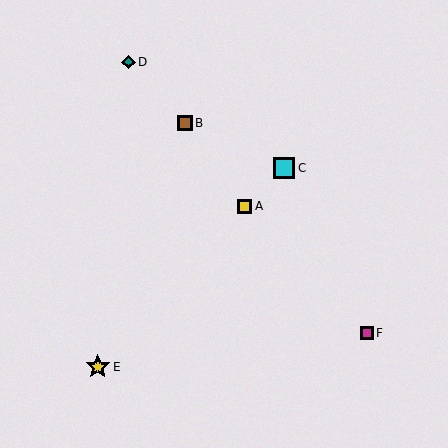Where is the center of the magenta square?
The center of the magenta square is at (367, 333).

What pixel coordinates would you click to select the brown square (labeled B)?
Click at (185, 123) to select the brown square B.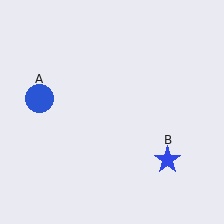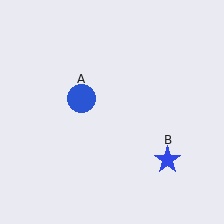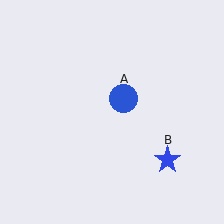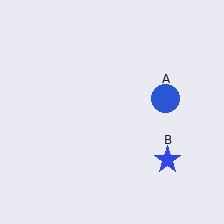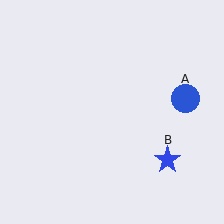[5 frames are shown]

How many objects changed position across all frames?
1 object changed position: blue circle (object A).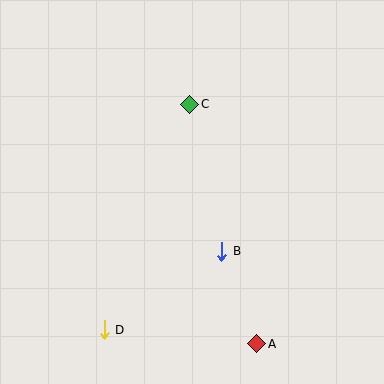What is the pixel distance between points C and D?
The distance between C and D is 241 pixels.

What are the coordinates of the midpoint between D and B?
The midpoint between D and B is at (163, 290).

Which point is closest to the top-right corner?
Point C is closest to the top-right corner.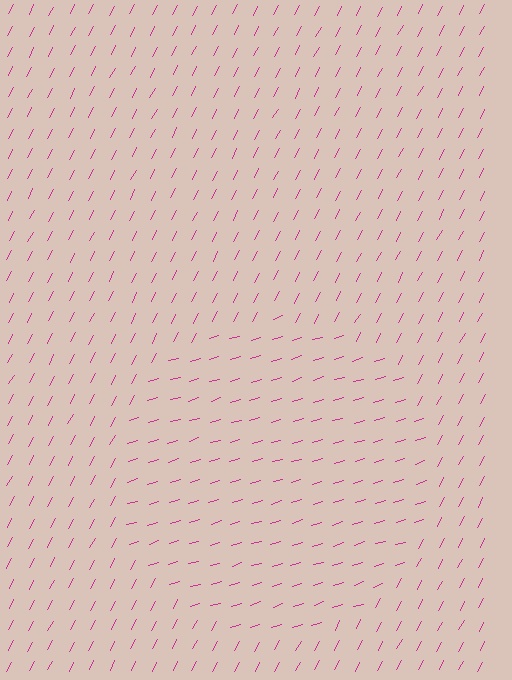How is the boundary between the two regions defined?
The boundary is defined purely by a change in line orientation (approximately 45 degrees difference). All lines are the same color and thickness.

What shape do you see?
I see a circle.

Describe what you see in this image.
The image is filled with small magenta line segments. A circle region in the image has lines oriented differently from the surrounding lines, creating a visible texture boundary.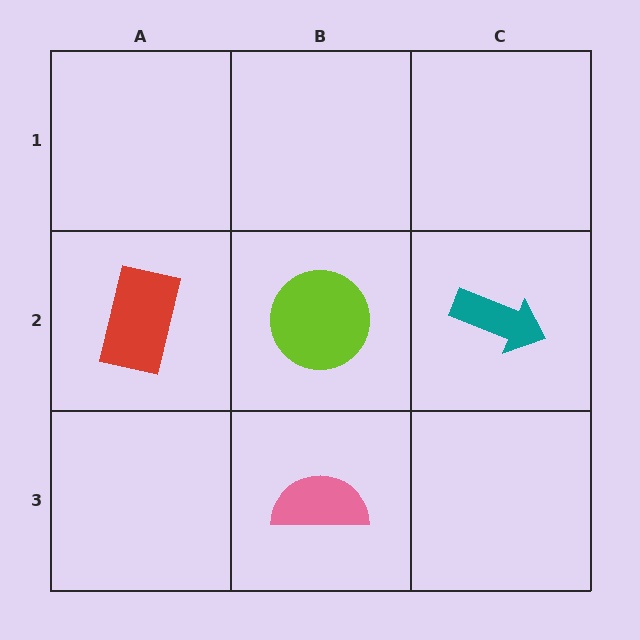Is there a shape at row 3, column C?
No, that cell is empty.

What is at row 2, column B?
A lime circle.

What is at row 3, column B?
A pink semicircle.